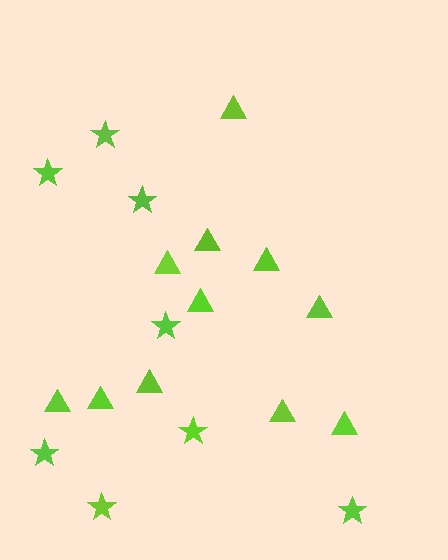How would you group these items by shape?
There are 2 groups: one group of stars (8) and one group of triangles (11).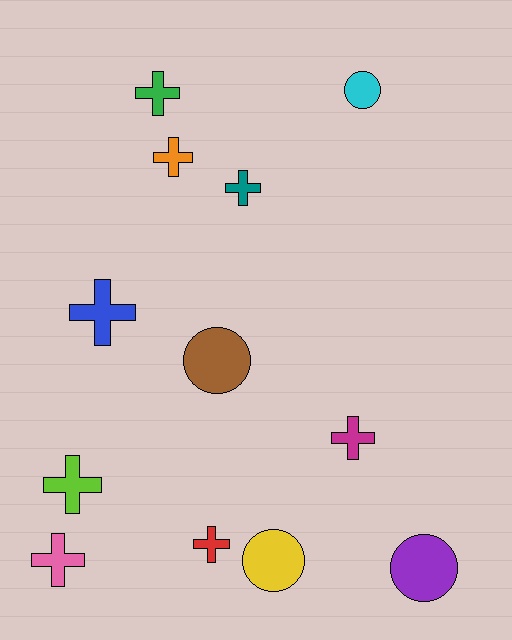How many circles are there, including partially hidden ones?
There are 4 circles.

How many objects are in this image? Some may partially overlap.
There are 12 objects.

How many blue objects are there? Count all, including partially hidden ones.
There is 1 blue object.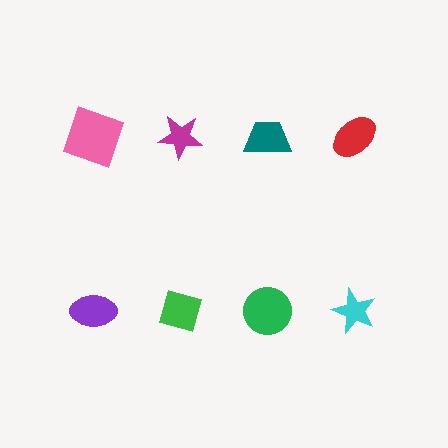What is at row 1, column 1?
A pink square.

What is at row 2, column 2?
A green diamond.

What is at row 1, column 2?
A magenta star.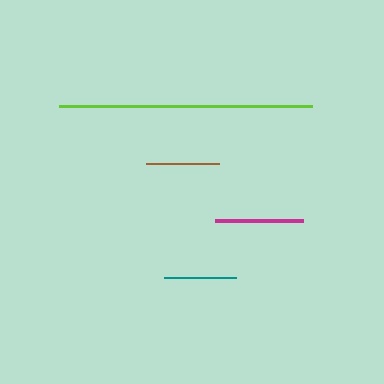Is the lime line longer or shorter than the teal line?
The lime line is longer than the teal line.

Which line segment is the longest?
The lime line is the longest at approximately 253 pixels.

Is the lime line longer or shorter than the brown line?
The lime line is longer than the brown line.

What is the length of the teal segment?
The teal segment is approximately 72 pixels long.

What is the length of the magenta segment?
The magenta segment is approximately 89 pixels long.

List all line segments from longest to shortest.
From longest to shortest: lime, magenta, brown, teal.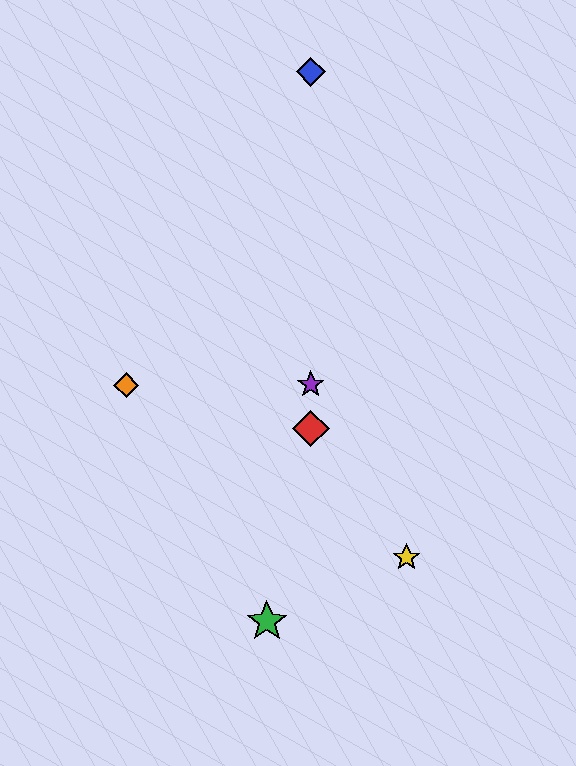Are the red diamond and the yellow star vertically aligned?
No, the red diamond is at x≈311 and the yellow star is at x≈406.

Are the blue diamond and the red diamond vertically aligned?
Yes, both are at x≈311.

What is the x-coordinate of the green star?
The green star is at x≈267.